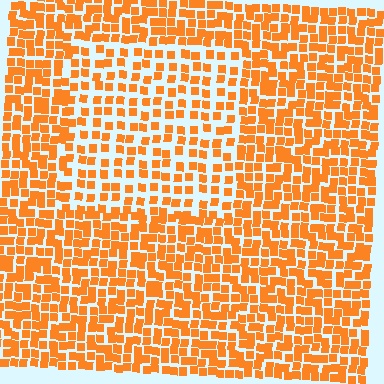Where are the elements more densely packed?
The elements are more densely packed outside the rectangle boundary.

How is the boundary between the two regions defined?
The boundary is defined by a change in element density (approximately 1.7x ratio). All elements are the same color, size, and shape.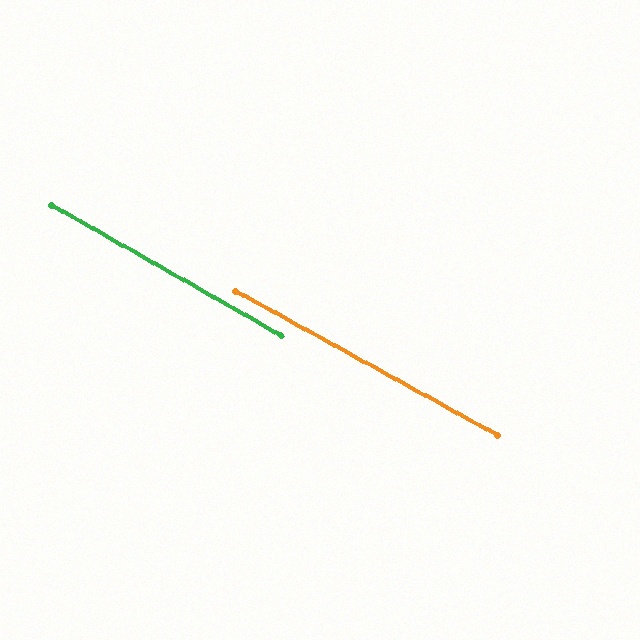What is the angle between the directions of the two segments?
Approximately 1 degree.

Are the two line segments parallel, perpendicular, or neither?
Parallel — their directions differ by only 0.7°.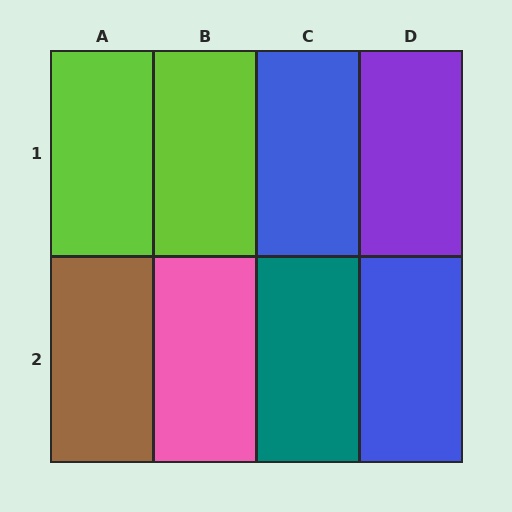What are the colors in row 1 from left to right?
Lime, lime, blue, purple.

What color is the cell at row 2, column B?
Pink.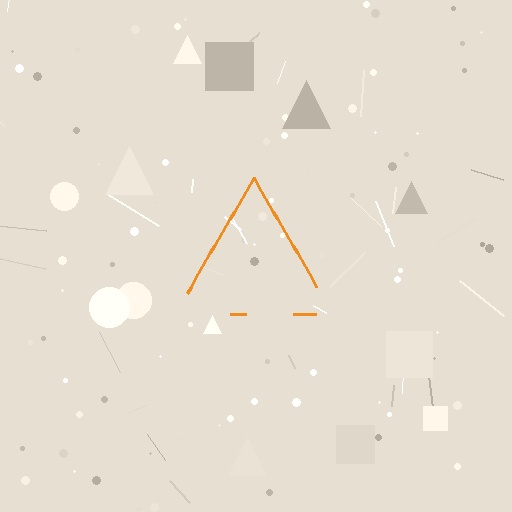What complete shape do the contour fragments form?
The contour fragments form a triangle.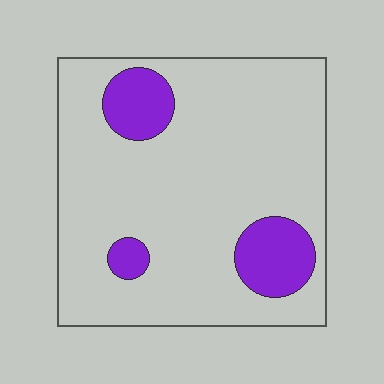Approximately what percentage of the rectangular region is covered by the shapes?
Approximately 15%.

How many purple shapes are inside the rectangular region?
3.